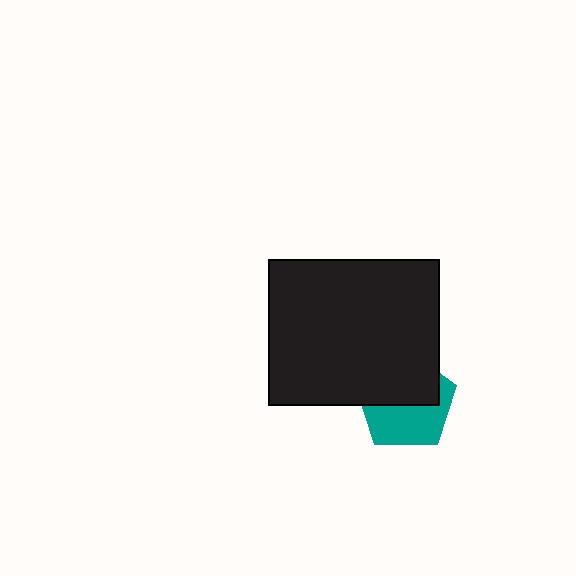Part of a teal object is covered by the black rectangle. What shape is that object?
It is a pentagon.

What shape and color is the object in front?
The object in front is a black rectangle.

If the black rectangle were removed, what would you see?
You would see the complete teal pentagon.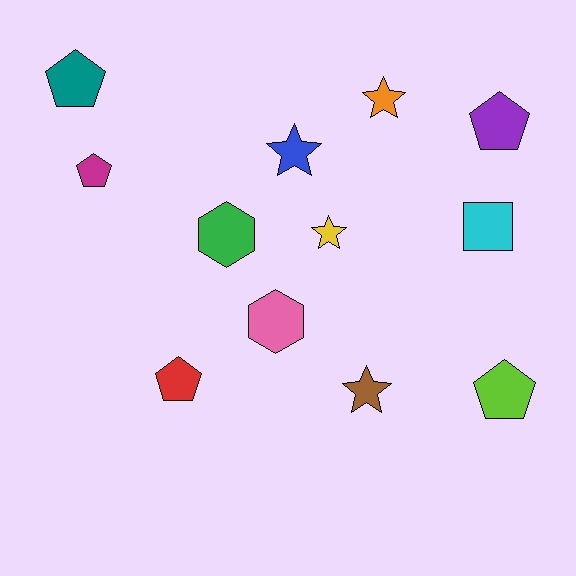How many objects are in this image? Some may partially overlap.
There are 12 objects.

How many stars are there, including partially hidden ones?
There are 4 stars.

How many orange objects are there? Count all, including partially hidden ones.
There is 1 orange object.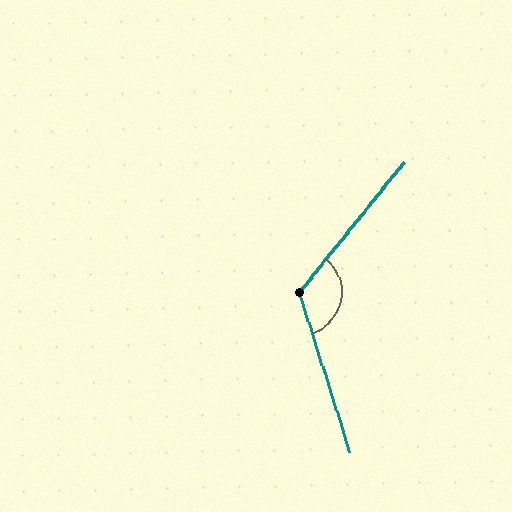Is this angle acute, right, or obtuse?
It is obtuse.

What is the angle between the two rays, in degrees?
Approximately 124 degrees.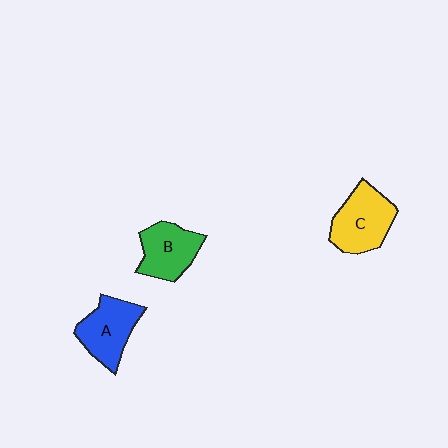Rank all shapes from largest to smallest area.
From largest to smallest: C (yellow), A (blue), B (green).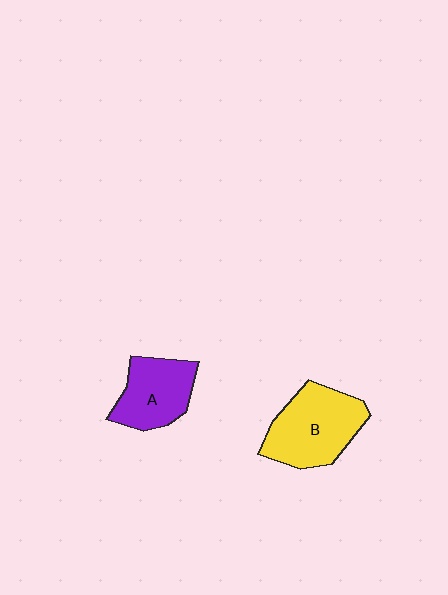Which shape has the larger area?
Shape B (yellow).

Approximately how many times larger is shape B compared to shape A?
Approximately 1.3 times.